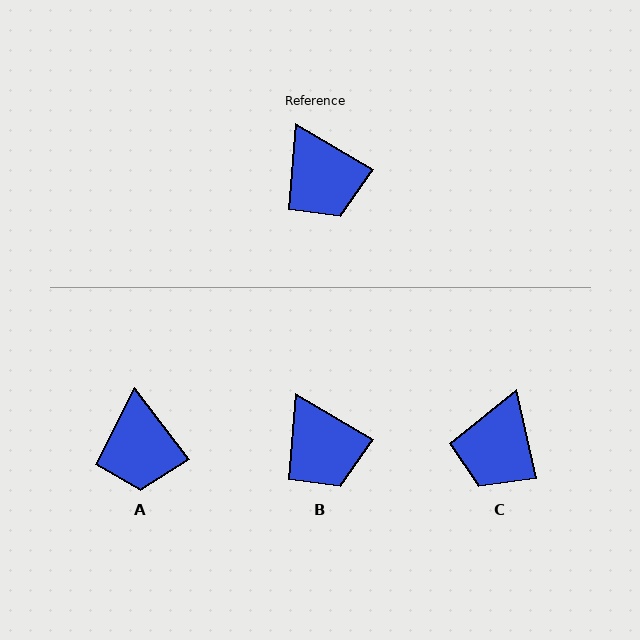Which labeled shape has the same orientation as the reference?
B.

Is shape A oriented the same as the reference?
No, it is off by about 22 degrees.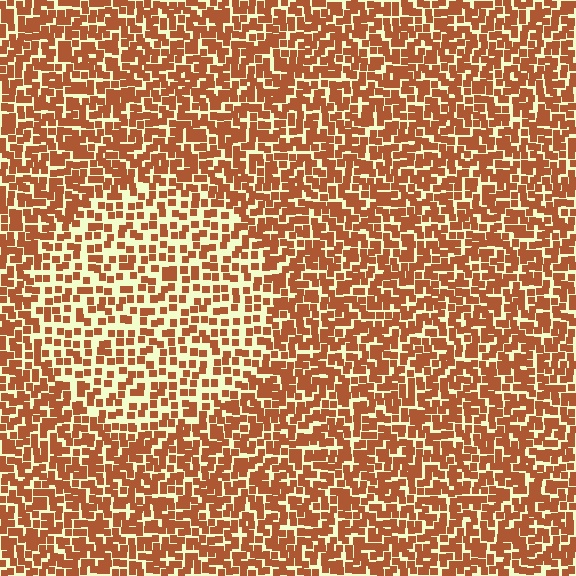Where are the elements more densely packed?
The elements are more densely packed outside the circle boundary.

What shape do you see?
I see a circle.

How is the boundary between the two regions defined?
The boundary is defined by a change in element density (approximately 1.7x ratio). All elements are the same color, size, and shape.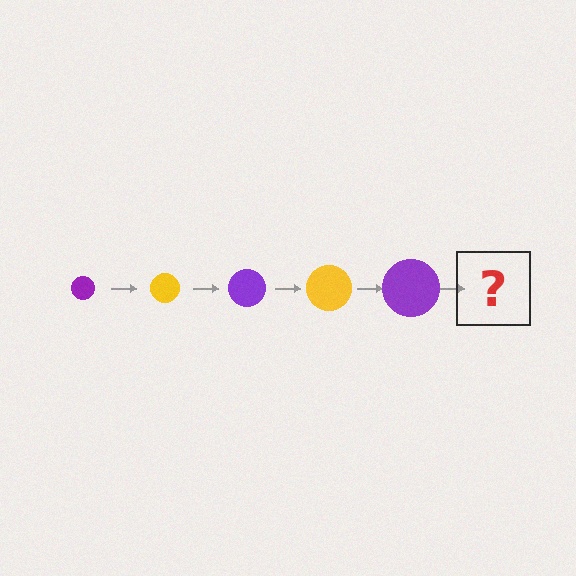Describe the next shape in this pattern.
It should be a yellow circle, larger than the previous one.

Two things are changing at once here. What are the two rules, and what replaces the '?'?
The two rules are that the circle grows larger each step and the color cycles through purple and yellow. The '?' should be a yellow circle, larger than the previous one.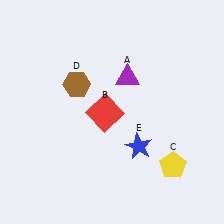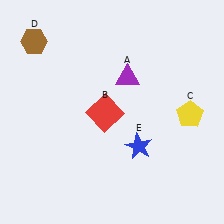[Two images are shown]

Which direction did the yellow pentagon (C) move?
The yellow pentagon (C) moved up.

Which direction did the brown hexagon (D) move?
The brown hexagon (D) moved left.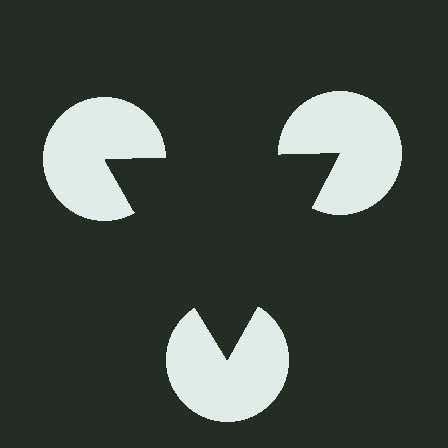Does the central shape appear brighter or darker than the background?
It typically appears slightly darker than the background, even though no actual brightness change is drawn.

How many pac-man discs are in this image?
There are 3 — one at each vertex of the illusory triangle.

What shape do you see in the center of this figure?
An illusory triangle — its edges are inferred from the aligned wedge cuts in the pac-man discs, not physically drawn.